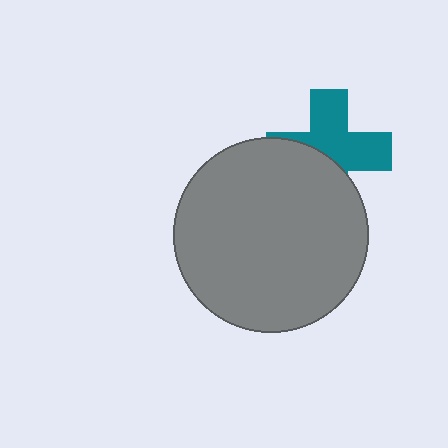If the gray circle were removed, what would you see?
You would see the complete teal cross.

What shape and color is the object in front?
The object in front is a gray circle.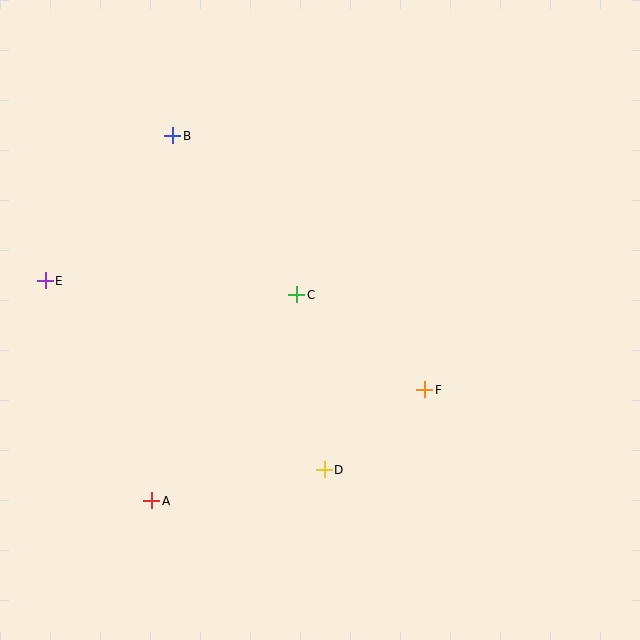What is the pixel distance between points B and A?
The distance between B and A is 366 pixels.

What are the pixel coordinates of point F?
Point F is at (425, 390).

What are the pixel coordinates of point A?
Point A is at (152, 501).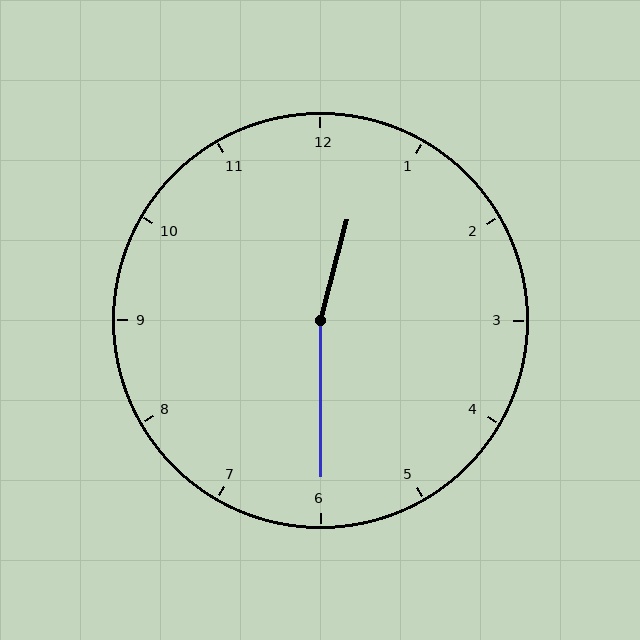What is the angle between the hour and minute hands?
Approximately 165 degrees.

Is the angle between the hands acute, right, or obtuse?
It is obtuse.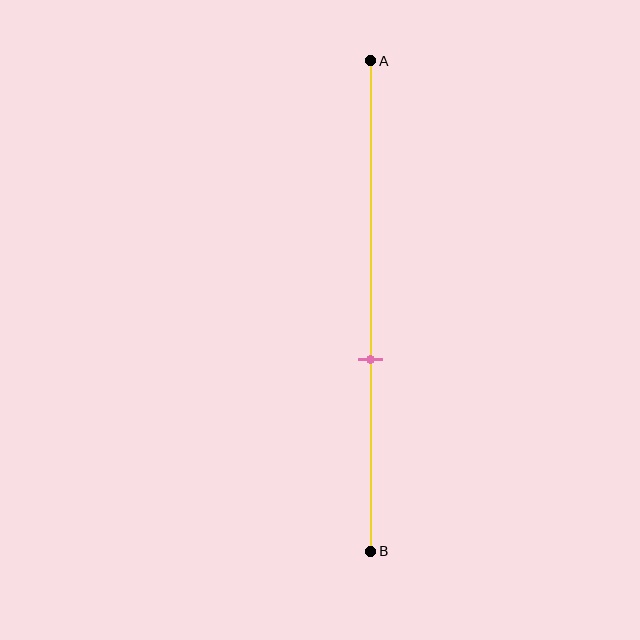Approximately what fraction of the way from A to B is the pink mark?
The pink mark is approximately 60% of the way from A to B.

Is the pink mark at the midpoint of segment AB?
No, the mark is at about 60% from A, not at the 50% midpoint.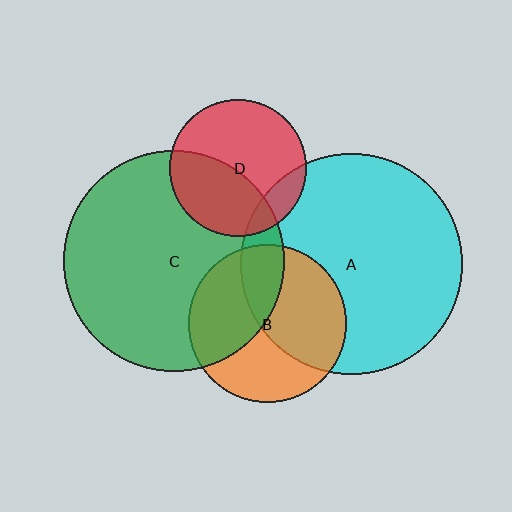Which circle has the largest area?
Circle A (cyan).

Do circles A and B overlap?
Yes.